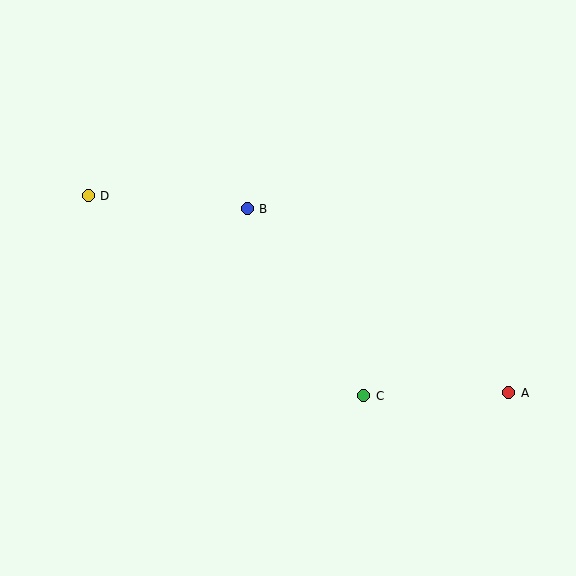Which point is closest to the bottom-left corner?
Point D is closest to the bottom-left corner.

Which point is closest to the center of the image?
Point B at (247, 209) is closest to the center.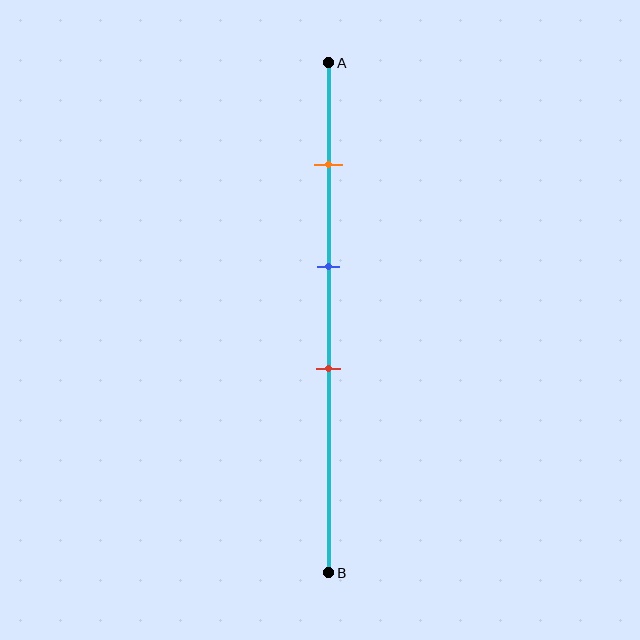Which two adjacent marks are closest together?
The blue and red marks are the closest adjacent pair.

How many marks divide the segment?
There are 3 marks dividing the segment.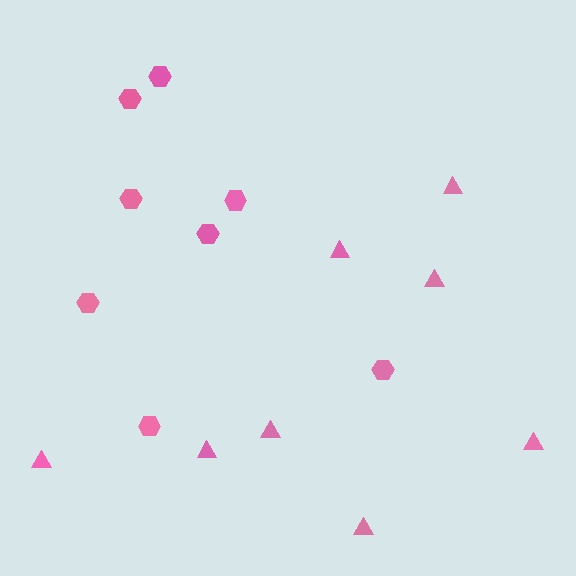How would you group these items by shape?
There are 2 groups: one group of triangles (8) and one group of hexagons (8).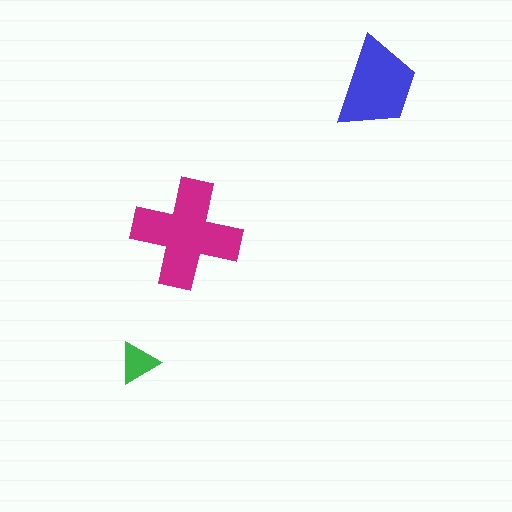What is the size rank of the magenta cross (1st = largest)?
1st.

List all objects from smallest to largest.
The green triangle, the blue trapezoid, the magenta cross.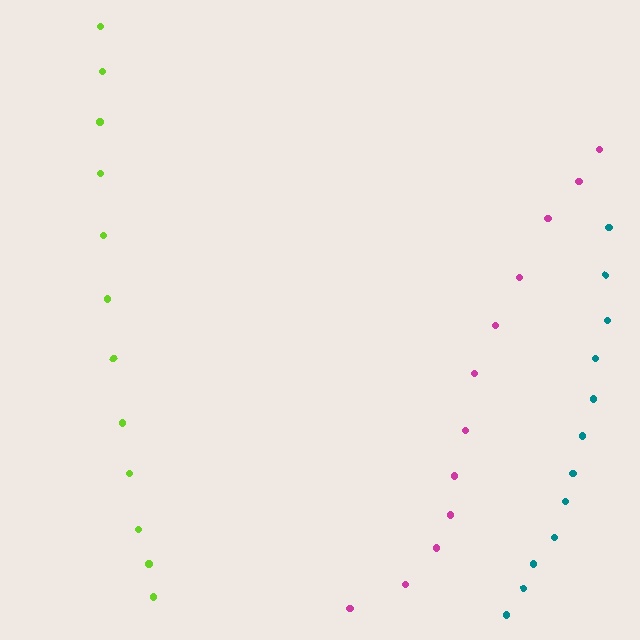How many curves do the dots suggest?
There are 3 distinct paths.